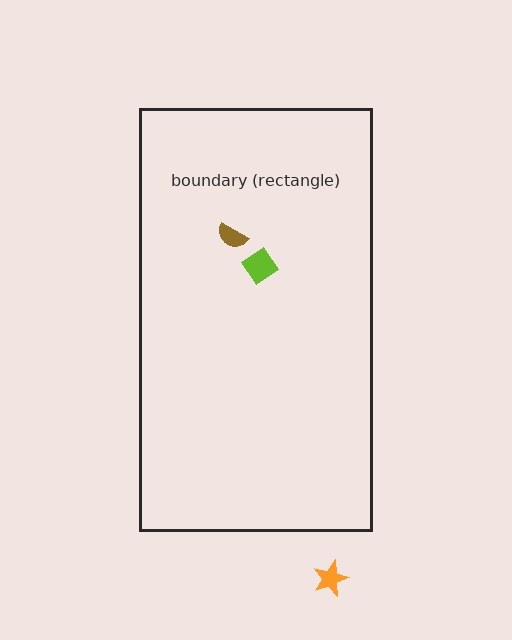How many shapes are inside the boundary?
2 inside, 1 outside.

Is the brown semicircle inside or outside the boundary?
Inside.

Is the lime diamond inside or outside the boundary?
Inside.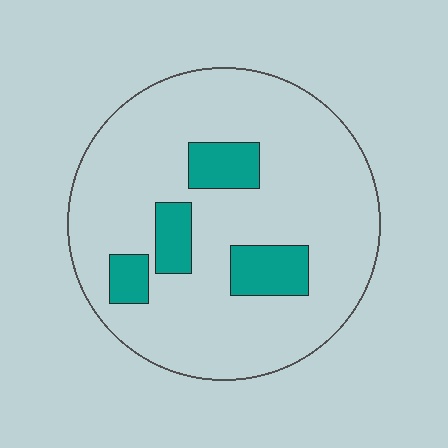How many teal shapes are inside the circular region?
4.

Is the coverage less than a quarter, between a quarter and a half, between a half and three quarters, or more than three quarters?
Less than a quarter.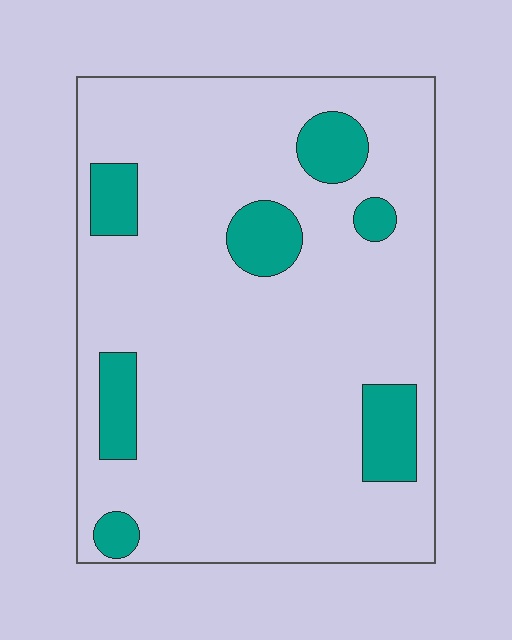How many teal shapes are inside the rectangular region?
7.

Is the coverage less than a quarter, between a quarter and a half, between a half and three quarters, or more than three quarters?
Less than a quarter.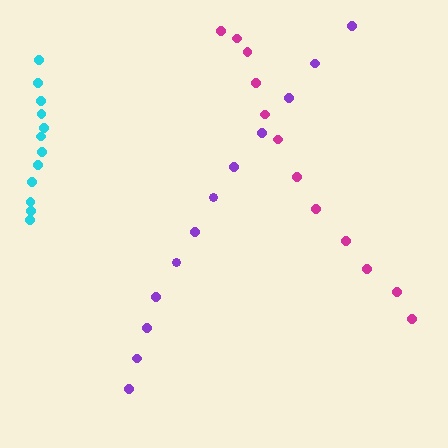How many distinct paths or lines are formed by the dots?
There are 3 distinct paths.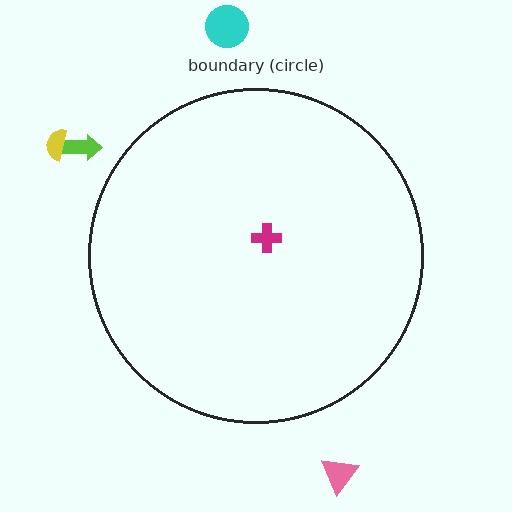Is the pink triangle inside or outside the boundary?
Outside.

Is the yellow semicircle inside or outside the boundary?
Outside.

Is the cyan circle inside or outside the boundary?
Outside.